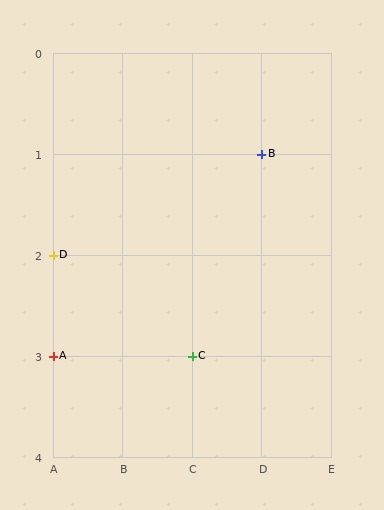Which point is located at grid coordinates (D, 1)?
Point B is at (D, 1).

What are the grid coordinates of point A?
Point A is at grid coordinates (A, 3).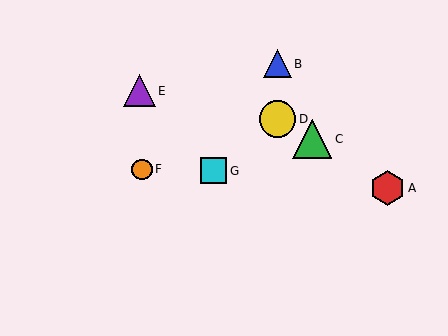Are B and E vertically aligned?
No, B is at x≈277 and E is at x≈139.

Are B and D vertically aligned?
Yes, both are at x≈277.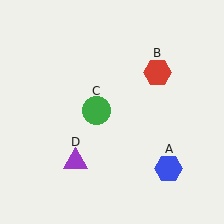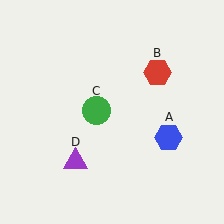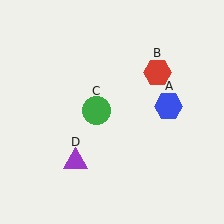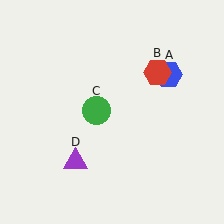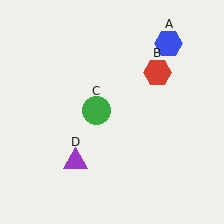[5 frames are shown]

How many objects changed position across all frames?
1 object changed position: blue hexagon (object A).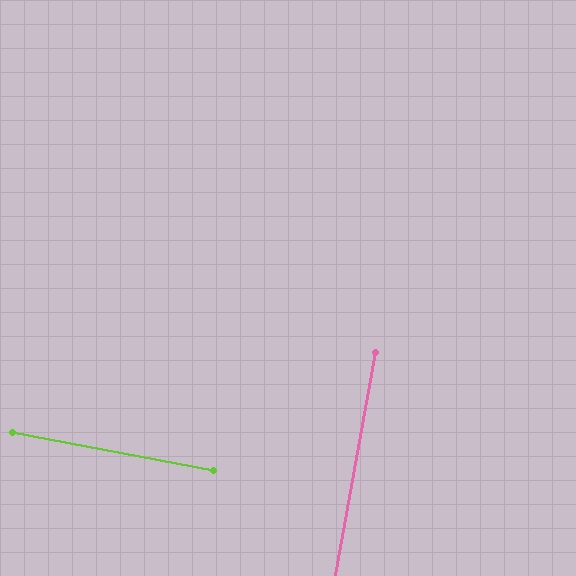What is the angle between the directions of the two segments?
Approximately 89 degrees.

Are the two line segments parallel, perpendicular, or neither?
Perpendicular — they meet at approximately 89°.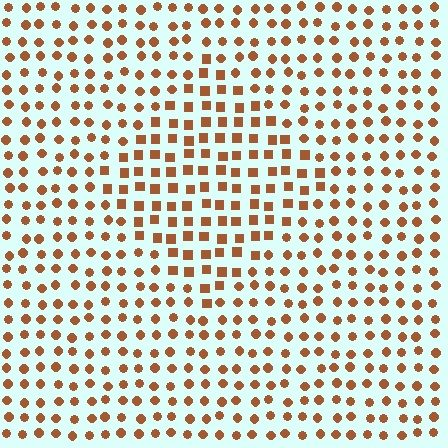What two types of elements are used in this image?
The image uses squares inside the diamond region and circles outside it.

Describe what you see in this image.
The image is filled with small brown elements arranged in a uniform grid. A diamond-shaped region contains squares, while the surrounding area contains circles. The boundary is defined purely by the change in element shape.